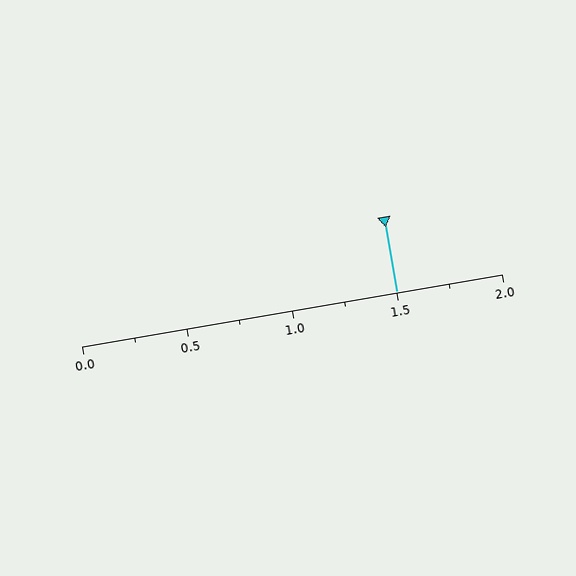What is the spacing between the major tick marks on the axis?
The major ticks are spaced 0.5 apart.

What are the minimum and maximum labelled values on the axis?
The axis runs from 0.0 to 2.0.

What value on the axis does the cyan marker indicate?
The marker indicates approximately 1.5.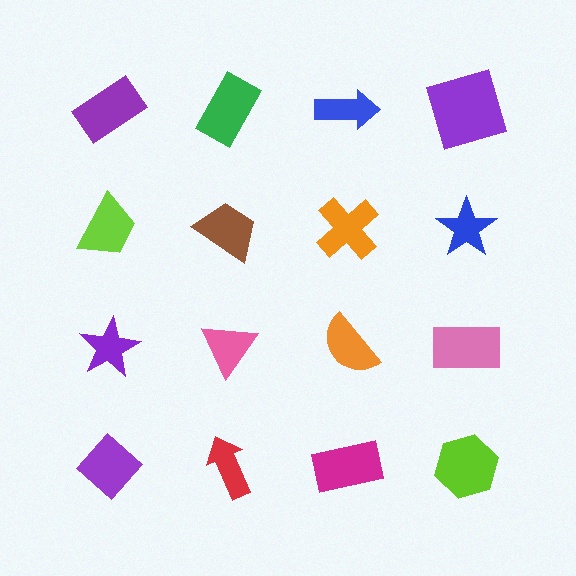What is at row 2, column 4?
A blue star.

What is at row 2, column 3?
An orange cross.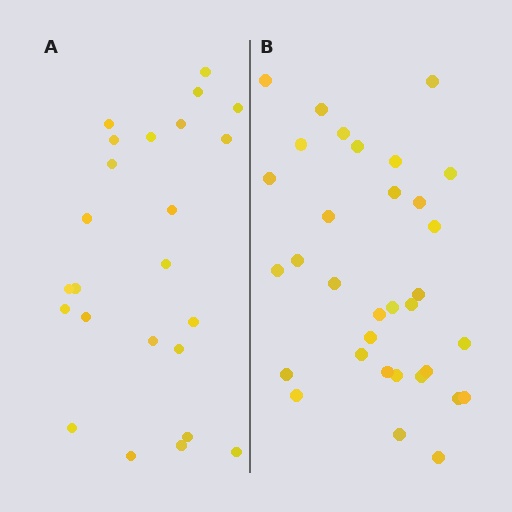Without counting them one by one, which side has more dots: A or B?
Region B (the right region) has more dots.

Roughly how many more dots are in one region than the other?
Region B has roughly 8 or so more dots than region A.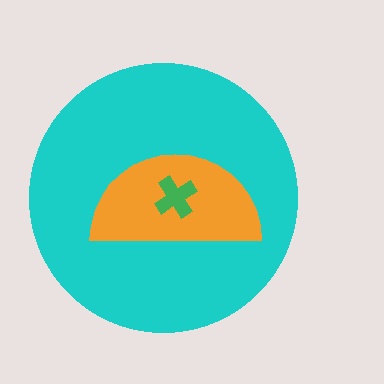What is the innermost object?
The green cross.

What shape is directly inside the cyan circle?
The orange semicircle.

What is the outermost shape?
The cyan circle.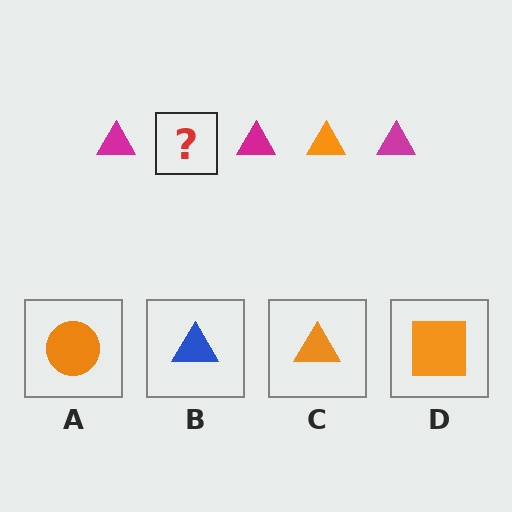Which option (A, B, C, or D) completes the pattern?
C.